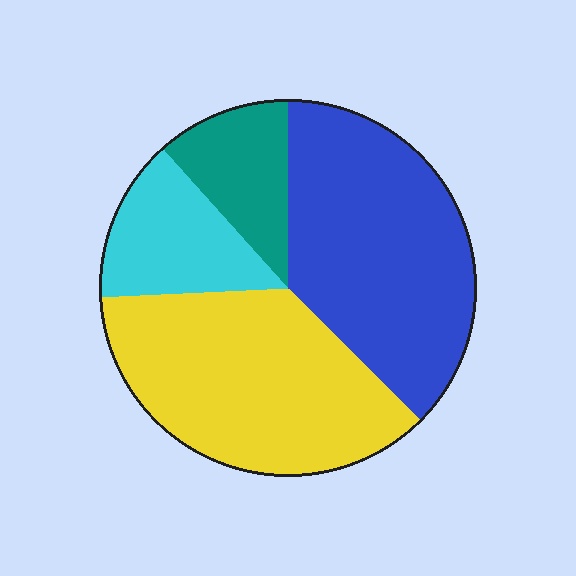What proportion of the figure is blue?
Blue takes up between a quarter and a half of the figure.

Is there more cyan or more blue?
Blue.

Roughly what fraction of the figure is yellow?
Yellow covers about 35% of the figure.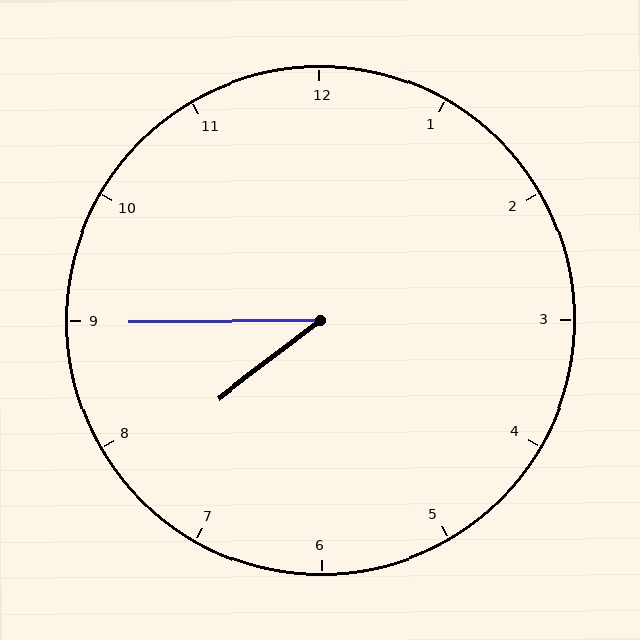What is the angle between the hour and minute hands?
Approximately 38 degrees.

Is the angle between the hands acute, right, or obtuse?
It is acute.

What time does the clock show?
7:45.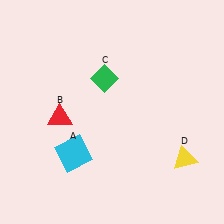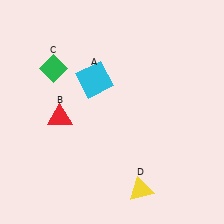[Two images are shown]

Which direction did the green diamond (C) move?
The green diamond (C) moved left.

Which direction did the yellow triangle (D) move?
The yellow triangle (D) moved left.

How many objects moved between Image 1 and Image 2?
3 objects moved between the two images.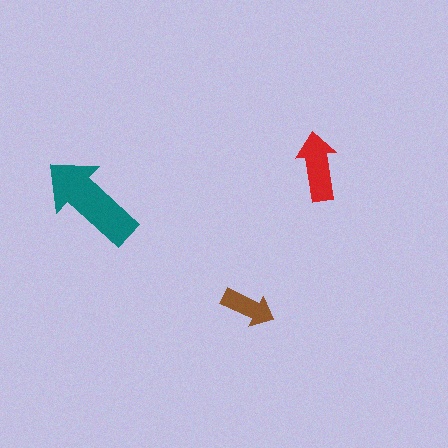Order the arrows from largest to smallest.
the teal one, the red one, the brown one.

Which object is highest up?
The red arrow is topmost.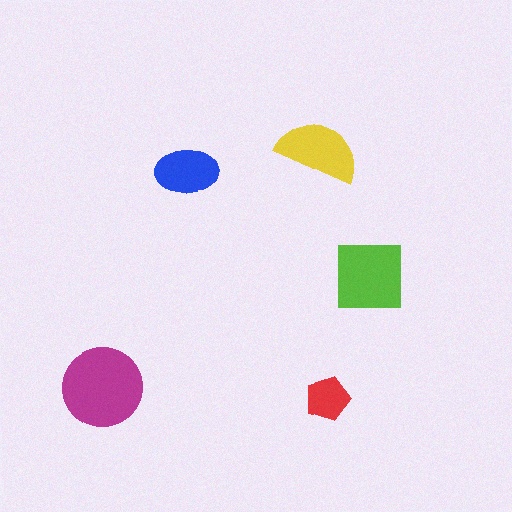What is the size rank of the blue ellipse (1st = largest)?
4th.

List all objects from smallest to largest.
The red pentagon, the blue ellipse, the yellow semicircle, the lime square, the magenta circle.